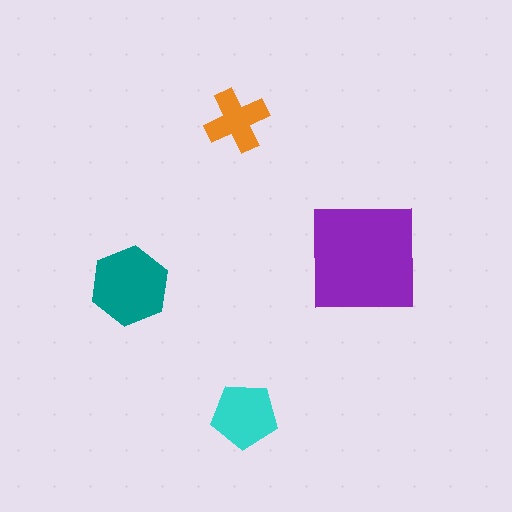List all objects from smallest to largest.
The orange cross, the cyan pentagon, the teal hexagon, the purple square.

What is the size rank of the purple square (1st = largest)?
1st.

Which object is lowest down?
The cyan pentagon is bottommost.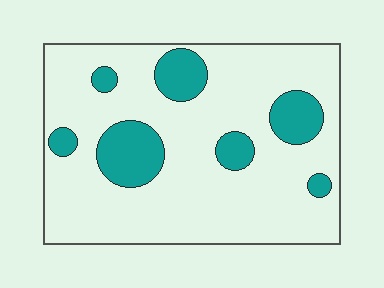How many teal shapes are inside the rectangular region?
7.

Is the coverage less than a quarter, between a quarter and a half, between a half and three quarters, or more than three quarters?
Less than a quarter.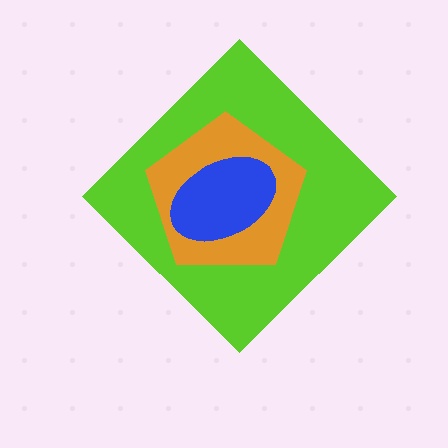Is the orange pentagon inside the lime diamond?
Yes.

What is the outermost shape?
The lime diamond.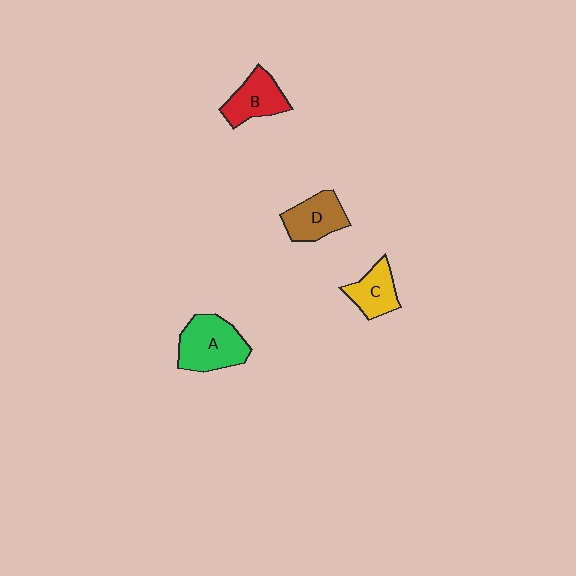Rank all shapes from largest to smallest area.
From largest to smallest: A (green), B (red), D (brown), C (yellow).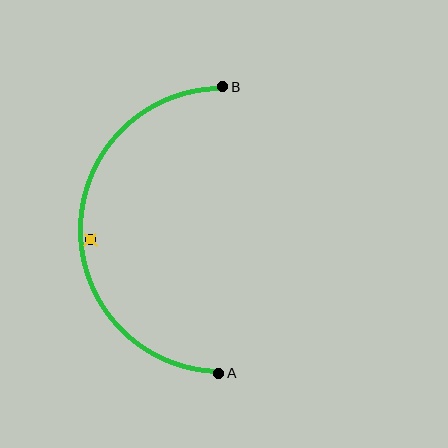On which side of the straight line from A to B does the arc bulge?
The arc bulges to the left of the straight line connecting A and B.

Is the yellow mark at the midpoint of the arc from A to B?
No — the yellow mark does not lie on the arc at all. It sits slightly inside the curve.